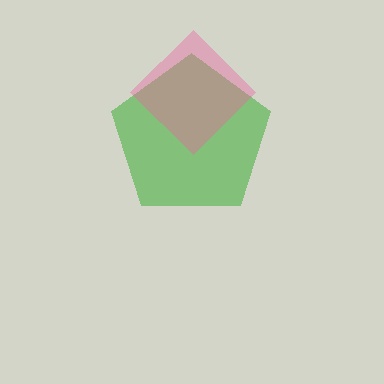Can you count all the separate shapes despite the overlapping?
Yes, there are 2 separate shapes.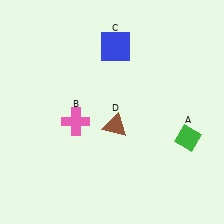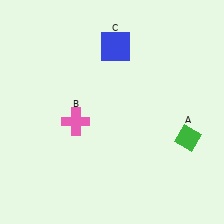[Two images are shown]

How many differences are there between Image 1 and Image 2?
There is 1 difference between the two images.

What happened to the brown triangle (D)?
The brown triangle (D) was removed in Image 2. It was in the bottom-right area of Image 1.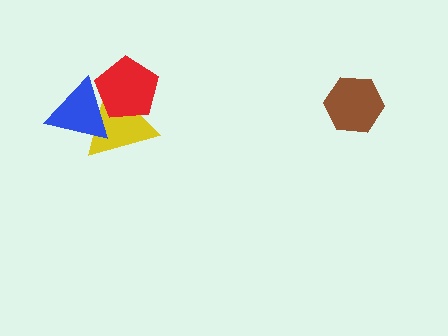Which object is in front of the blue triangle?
The red pentagon is in front of the blue triangle.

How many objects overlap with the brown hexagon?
0 objects overlap with the brown hexagon.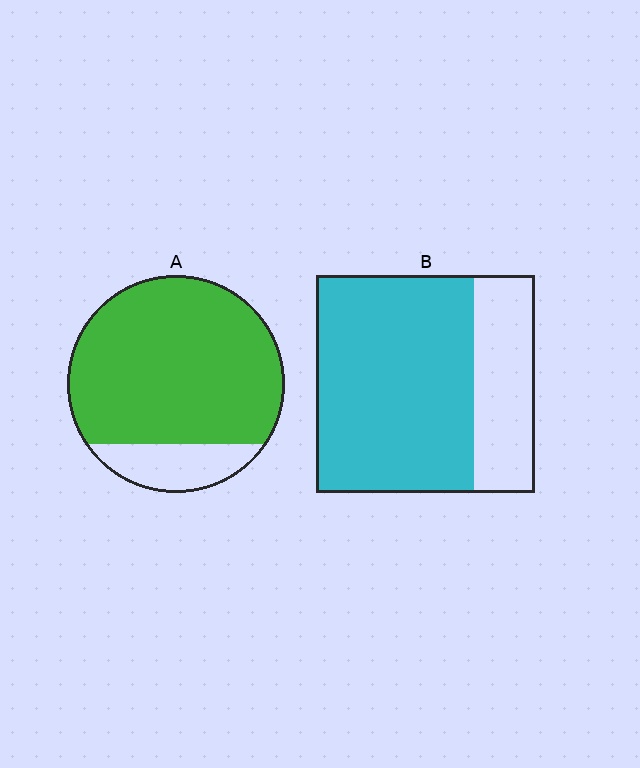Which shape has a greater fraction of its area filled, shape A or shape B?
Shape A.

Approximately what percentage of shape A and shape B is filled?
A is approximately 85% and B is approximately 70%.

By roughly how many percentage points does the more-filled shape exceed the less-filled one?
By roughly 10 percentage points (A over B).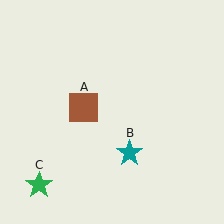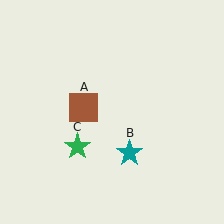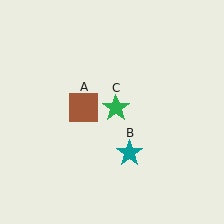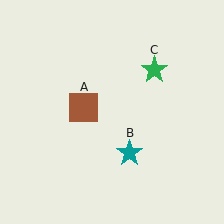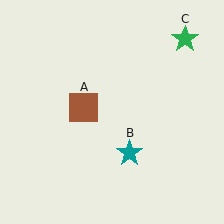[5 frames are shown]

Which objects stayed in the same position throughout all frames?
Brown square (object A) and teal star (object B) remained stationary.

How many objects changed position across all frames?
1 object changed position: green star (object C).